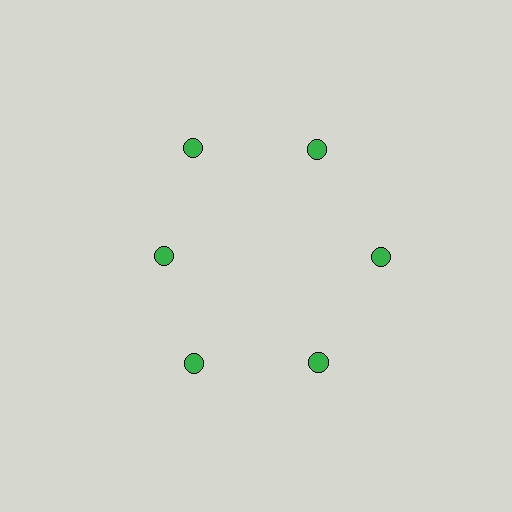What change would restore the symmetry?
The symmetry would be restored by moving it outward, back onto the ring so that all 6 circles sit at equal angles and equal distance from the center.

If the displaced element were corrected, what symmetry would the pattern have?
It would have 6-fold rotational symmetry — the pattern would map onto itself every 60 degrees.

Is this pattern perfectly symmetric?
No. The 6 green circles are arranged in a ring, but one element near the 9 o'clock position is pulled inward toward the center, breaking the 6-fold rotational symmetry.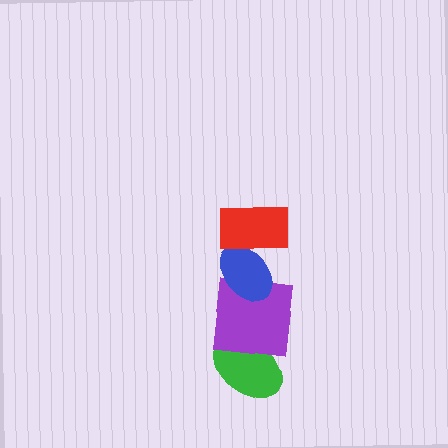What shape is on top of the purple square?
The blue ellipse is on top of the purple square.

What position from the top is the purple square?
The purple square is 3rd from the top.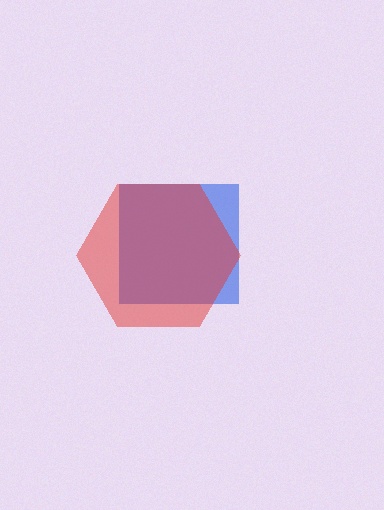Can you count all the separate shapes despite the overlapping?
Yes, there are 2 separate shapes.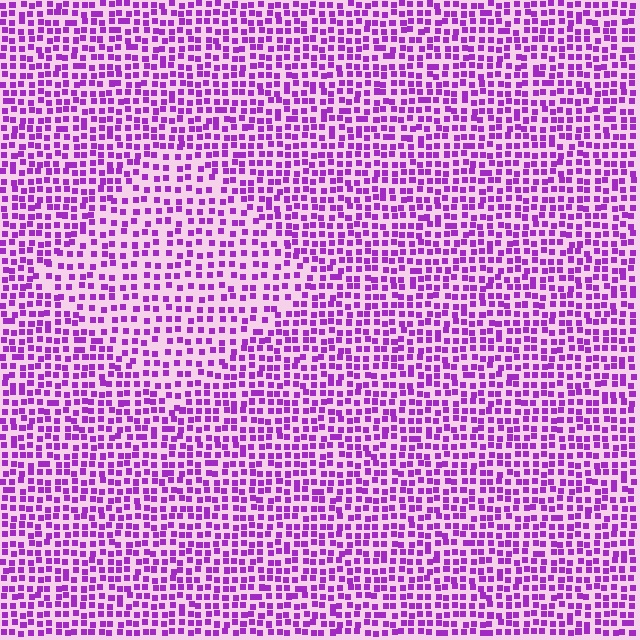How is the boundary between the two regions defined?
The boundary is defined by a change in element density (approximately 1.5x ratio). All elements are the same color, size, and shape.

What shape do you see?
I see a diamond.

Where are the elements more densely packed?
The elements are more densely packed outside the diamond boundary.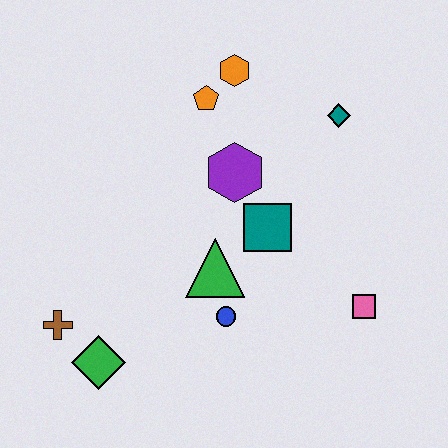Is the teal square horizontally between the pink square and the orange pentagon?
Yes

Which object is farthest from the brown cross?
The teal diamond is farthest from the brown cross.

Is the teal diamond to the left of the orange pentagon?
No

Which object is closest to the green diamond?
The brown cross is closest to the green diamond.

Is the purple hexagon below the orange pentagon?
Yes